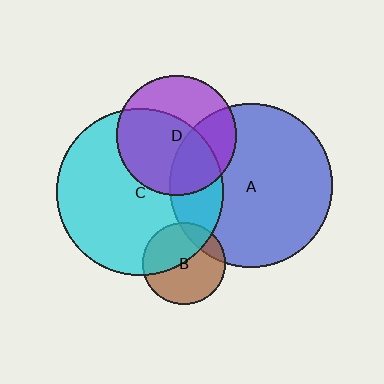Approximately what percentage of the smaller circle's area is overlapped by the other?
Approximately 45%.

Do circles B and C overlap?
Yes.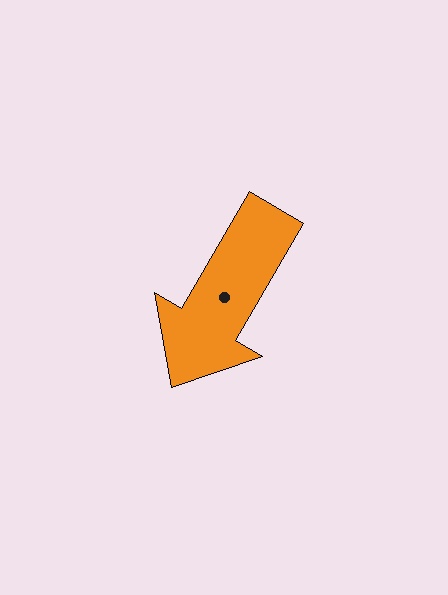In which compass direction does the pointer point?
Southwest.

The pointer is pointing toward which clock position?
Roughly 7 o'clock.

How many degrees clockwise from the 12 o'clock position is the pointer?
Approximately 211 degrees.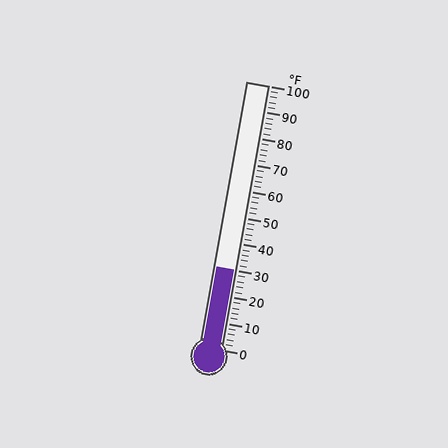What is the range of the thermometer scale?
The thermometer scale ranges from 0°F to 100°F.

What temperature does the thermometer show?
The thermometer shows approximately 30°F.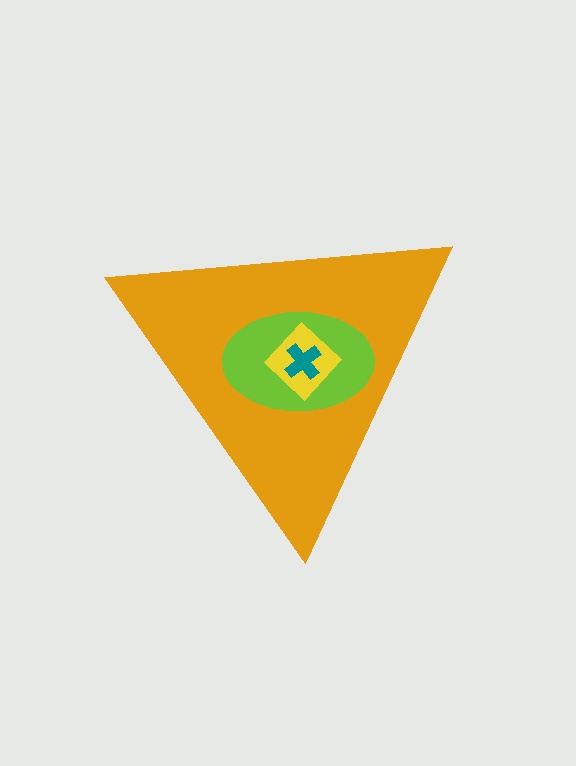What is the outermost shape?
The orange triangle.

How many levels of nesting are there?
4.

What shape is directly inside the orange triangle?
The lime ellipse.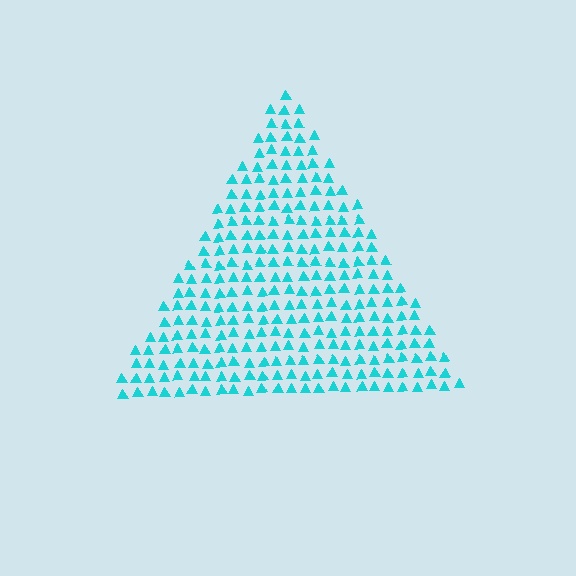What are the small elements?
The small elements are triangles.